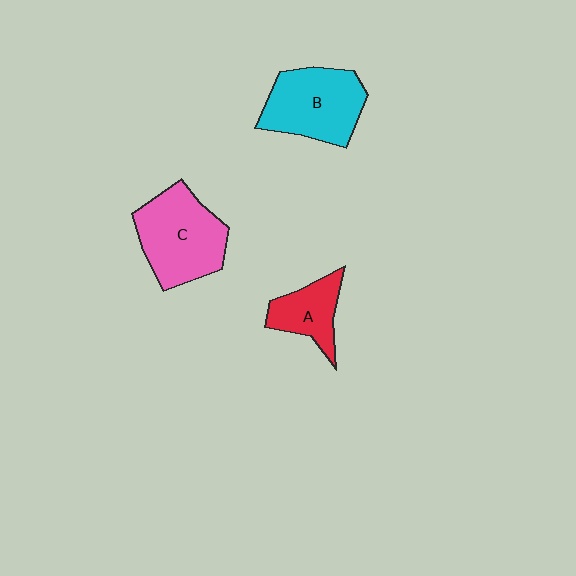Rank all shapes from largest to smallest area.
From largest to smallest: C (pink), B (cyan), A (red).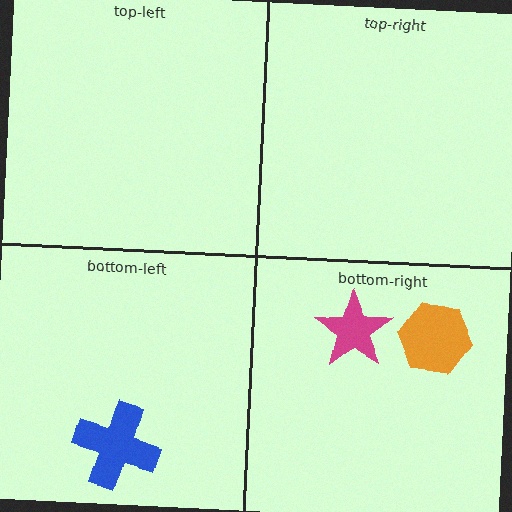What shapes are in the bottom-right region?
The orange hexagon, the magenta star.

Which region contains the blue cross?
The bottom-left region.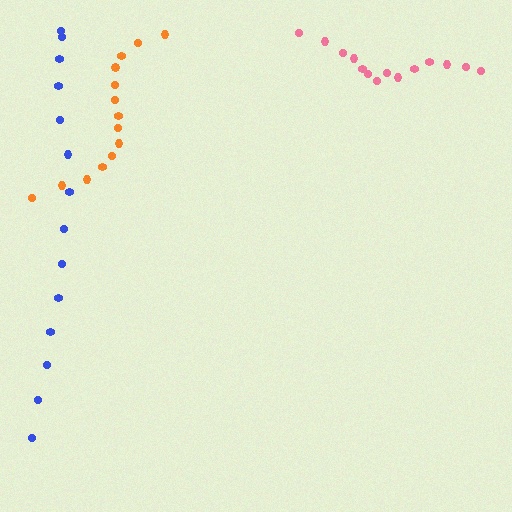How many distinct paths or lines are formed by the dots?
There are 3 distinct paths.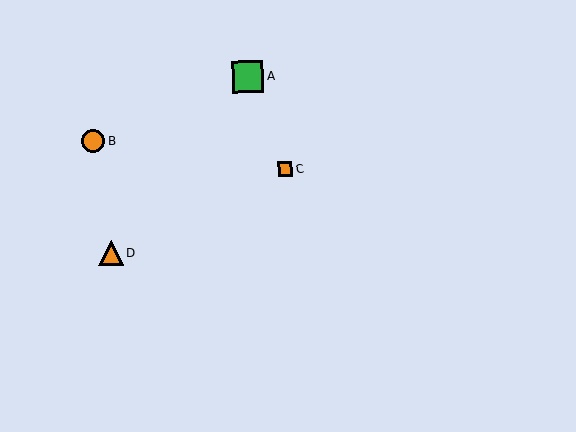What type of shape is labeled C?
Shape C is an orange square.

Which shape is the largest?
The green square (labeled A) is the largest.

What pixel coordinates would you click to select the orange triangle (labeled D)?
Click at (112, 253) to select the orange triangle D.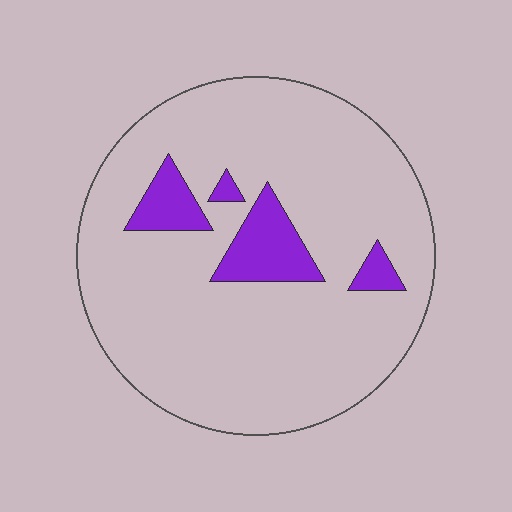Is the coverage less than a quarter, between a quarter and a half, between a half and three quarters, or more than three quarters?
Less than a quarter.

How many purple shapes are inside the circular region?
4.